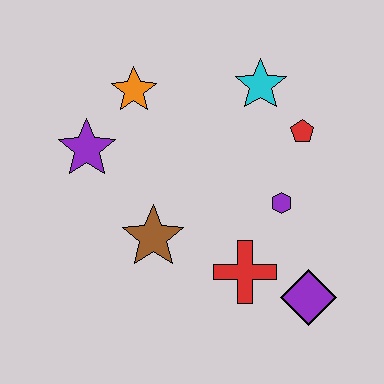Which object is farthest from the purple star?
The purple diamond is farthest from the purple star.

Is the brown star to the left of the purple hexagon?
Yes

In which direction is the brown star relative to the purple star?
The brown star is below the purple star.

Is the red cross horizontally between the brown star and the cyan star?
Yes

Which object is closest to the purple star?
The orange star is closest to the purple star.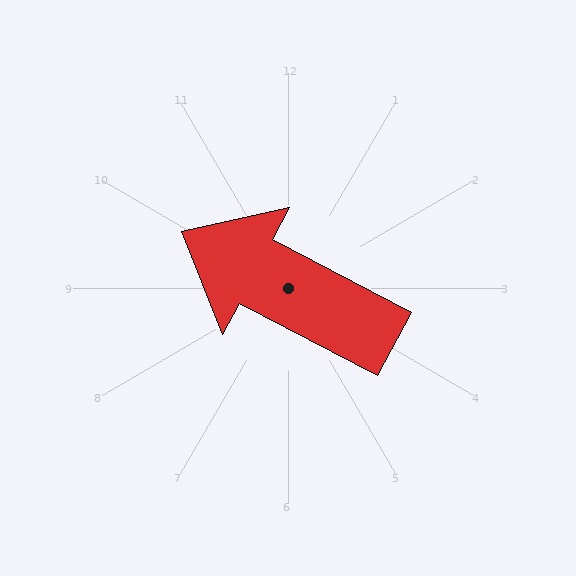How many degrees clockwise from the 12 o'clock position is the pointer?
Approximately 298 degrees.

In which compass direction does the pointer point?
Northwest.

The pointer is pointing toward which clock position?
Roughly 10 o'clock.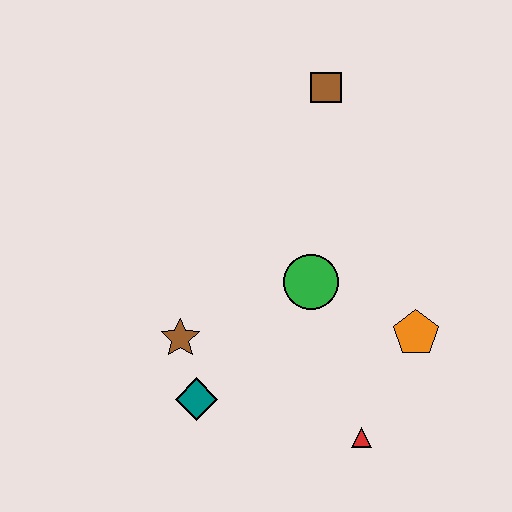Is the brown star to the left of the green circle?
Yes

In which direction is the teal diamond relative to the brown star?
The teal diamond is below the brown star.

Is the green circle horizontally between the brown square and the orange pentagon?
No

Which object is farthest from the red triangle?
The brown square is farthest from the red triangle.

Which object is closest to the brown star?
The teal diamond is closest to the brown star.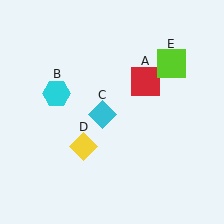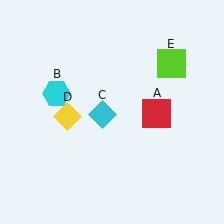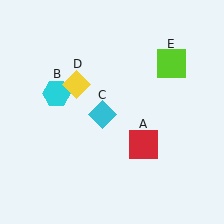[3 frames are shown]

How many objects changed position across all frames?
2 objects changed position: red square (object A), yellow diamond (object D).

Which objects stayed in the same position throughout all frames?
Cyan hexagon (object B) and cyan diamond (object C) and lime square (object E) remained stationary.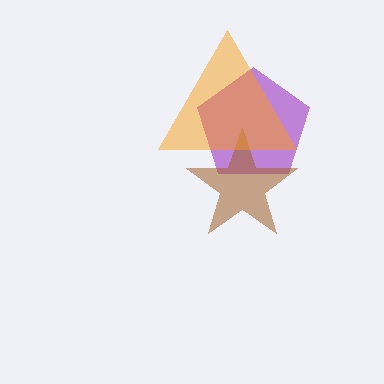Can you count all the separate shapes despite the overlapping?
Yes, there are 3 separate shapes.